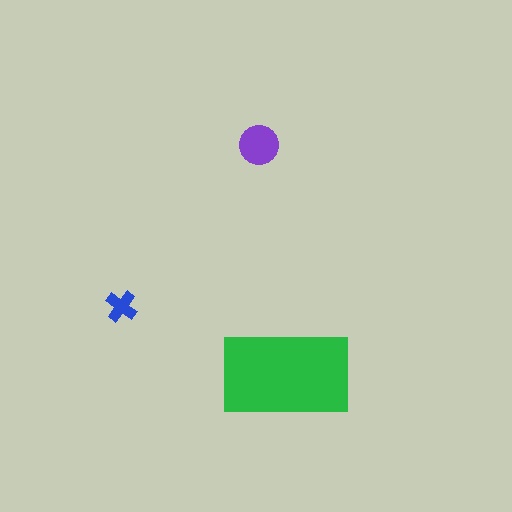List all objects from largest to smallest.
The green rectangle, the purple circle, the blue cross.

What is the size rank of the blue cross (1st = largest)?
3rd.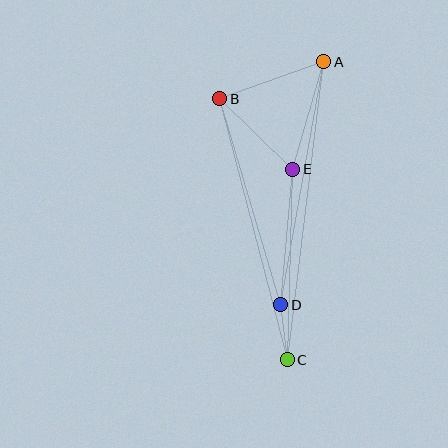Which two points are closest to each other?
Points C and D are closest to each other.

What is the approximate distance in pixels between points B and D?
The distance between B and D is approximately 215 pixels.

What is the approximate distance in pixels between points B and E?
The distance between B and E is approximately 102 pixels.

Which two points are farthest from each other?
Points A and C are farthest from each other.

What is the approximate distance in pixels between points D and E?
The distance between D and E is approximately 136 pixels.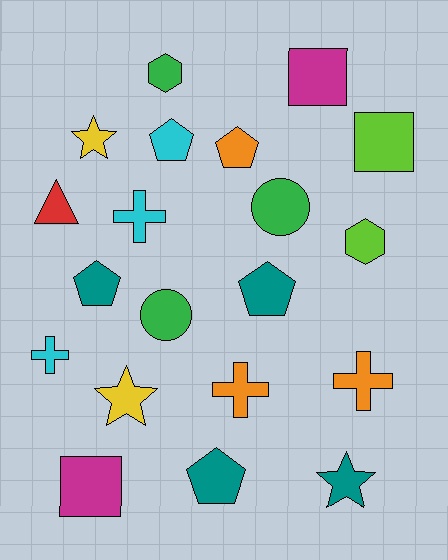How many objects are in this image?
There are 20 objects.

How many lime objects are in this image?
There are 2 lime objects.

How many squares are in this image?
There are 3 squares.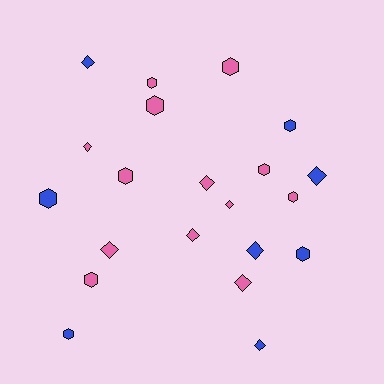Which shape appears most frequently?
Hexagon, with 11 objects.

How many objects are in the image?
There are 21 objects.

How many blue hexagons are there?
There are 4 blue hexagons.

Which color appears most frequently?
Pink, with 13 objects.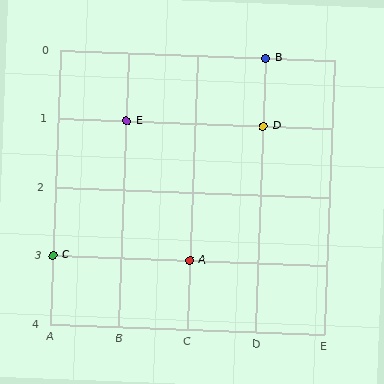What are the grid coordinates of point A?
Point A is at grid coordinates (C, 3).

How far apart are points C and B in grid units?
Points C and B are 3 columns and 3 rows apart (about 4.2 grid units diagonally).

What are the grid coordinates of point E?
Point E is at grid coordinates (B, 1).